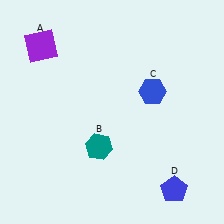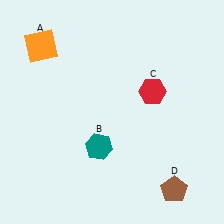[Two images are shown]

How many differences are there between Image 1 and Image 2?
There are 3 differences between the two images.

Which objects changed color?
A changed from purple to orange. C changed from blue to red. D changed from blue to brown.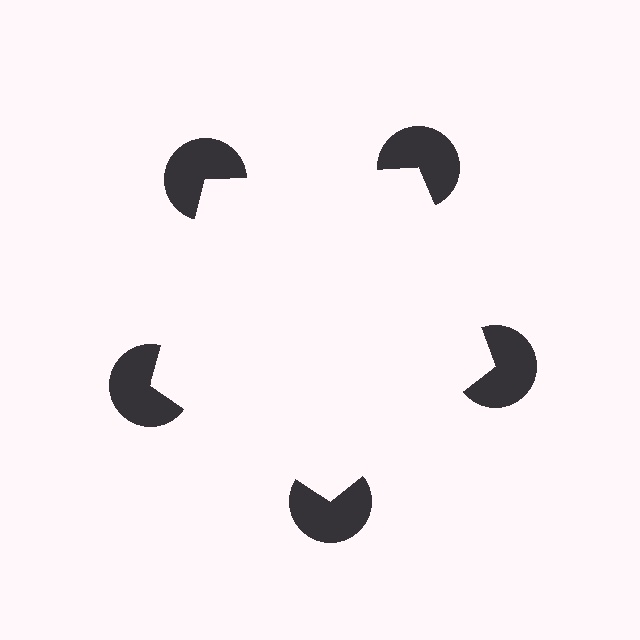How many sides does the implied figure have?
5 sides.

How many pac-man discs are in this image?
There are 5 — one at each vertex of the illusory pentagon.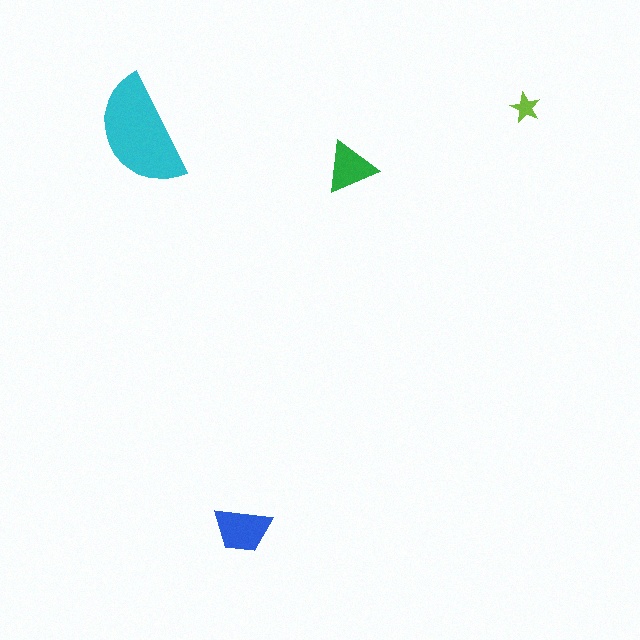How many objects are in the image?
There are 4 objects in the image.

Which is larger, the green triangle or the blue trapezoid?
The blue trapezoid.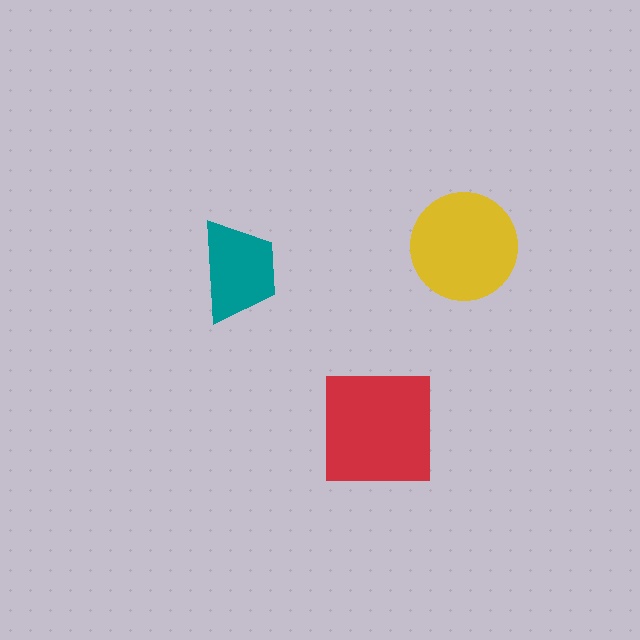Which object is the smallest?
The teal trapezoid.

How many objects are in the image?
There are 3 objects in the image.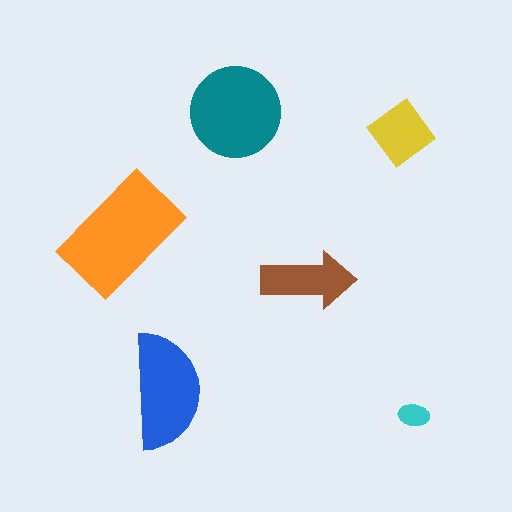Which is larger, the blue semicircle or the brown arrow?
The blue semicircle.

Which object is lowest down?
The cyan ellipse is bottommost.